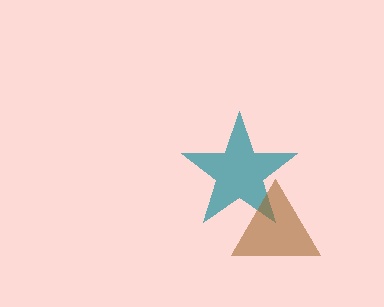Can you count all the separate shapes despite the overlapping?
Yes, there are 2 separate shapes.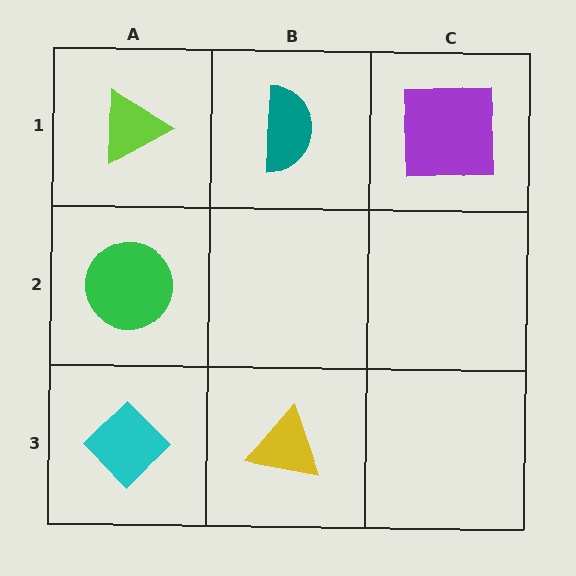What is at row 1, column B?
A teal semicircle.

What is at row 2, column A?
A green circle.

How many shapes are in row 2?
1 shape.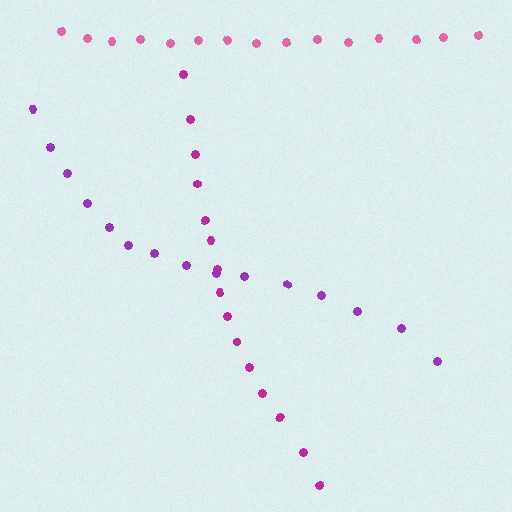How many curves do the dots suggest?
There are 3 distinct paths.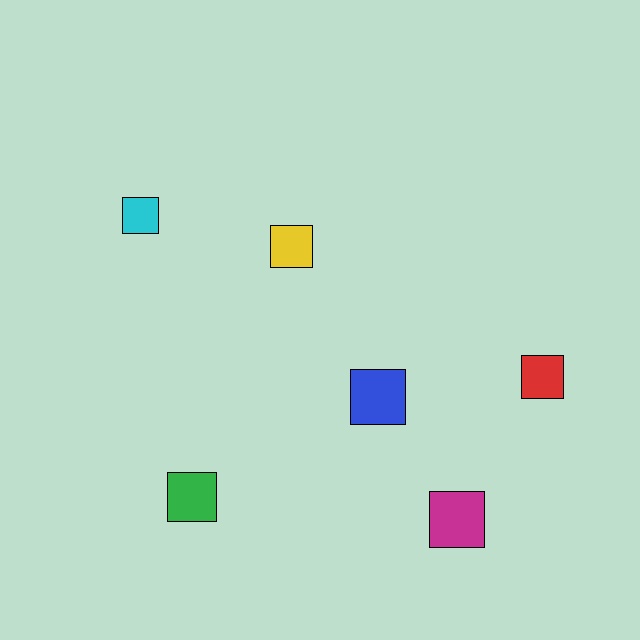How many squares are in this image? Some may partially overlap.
There are 6 squares.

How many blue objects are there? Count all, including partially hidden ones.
There is 1 blue object.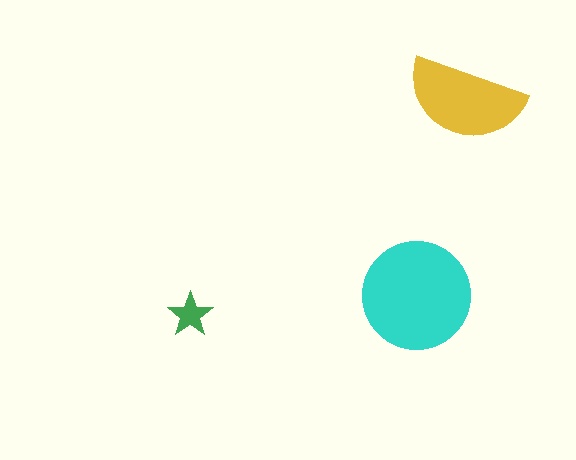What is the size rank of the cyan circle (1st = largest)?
1st.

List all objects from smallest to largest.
The green star, the yellow semicircle, the cyan circle.